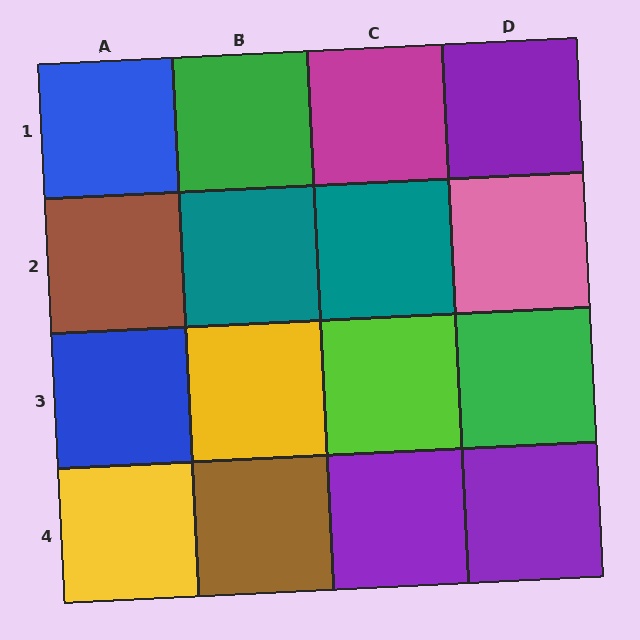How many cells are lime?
1 cell is lime.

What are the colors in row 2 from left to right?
Brown, teal, teal, pink.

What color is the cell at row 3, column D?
Green.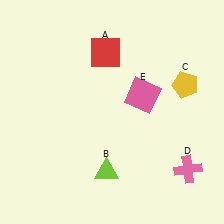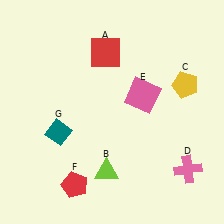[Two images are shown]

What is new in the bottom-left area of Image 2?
A red pentagon (F) was added in the bottom-left area of Image 2.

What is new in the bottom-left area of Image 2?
A teal diamond (G) was added in the bottom-left area of Image 2.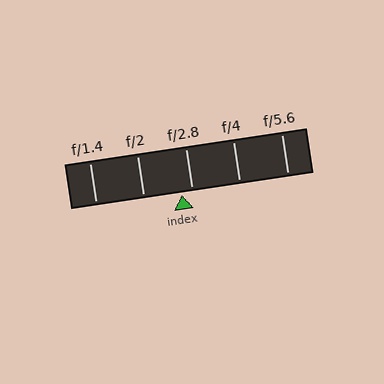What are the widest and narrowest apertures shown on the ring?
The widest aperture shown is f/1.4 and the narrowest is f/5.6.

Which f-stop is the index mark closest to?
The index mark is closest to f/2.8.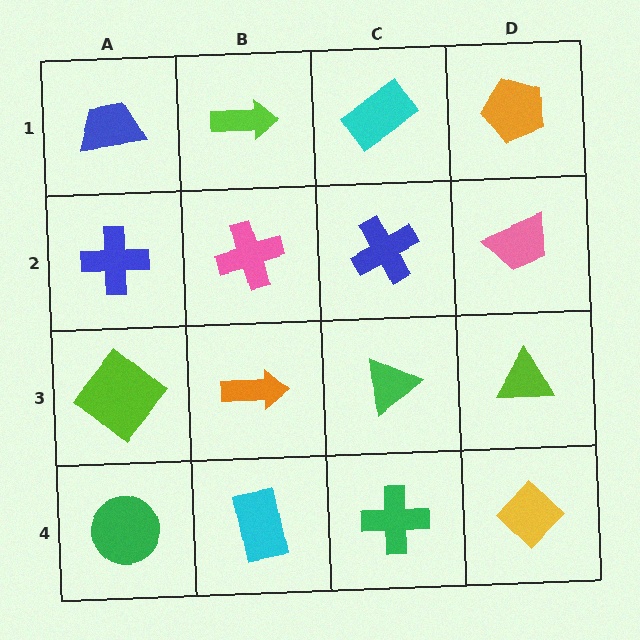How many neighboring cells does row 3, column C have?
4.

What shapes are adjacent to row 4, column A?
A lime diamond (row 3, column A), a cyan rectangle (row 4, column B).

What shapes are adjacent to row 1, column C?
A blue cross (row 2, column C), a lime arrow (row 1, column B), an orange pentagon (row 1, column D).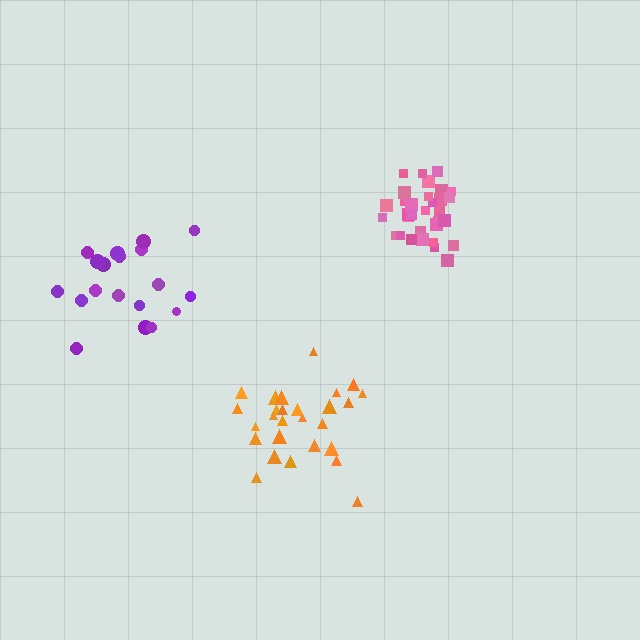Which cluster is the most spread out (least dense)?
Purple.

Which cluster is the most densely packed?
Pink.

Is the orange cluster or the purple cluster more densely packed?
Orange.